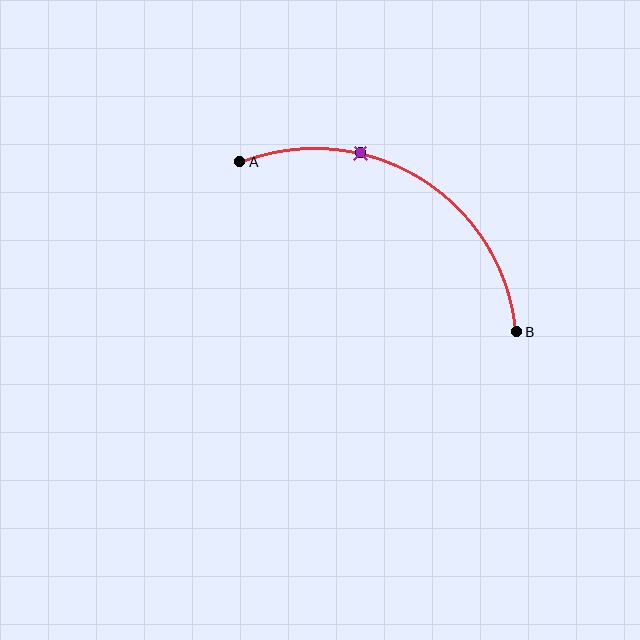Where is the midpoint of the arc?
The arc midpoint is the point on the curve farthest from the straight line joining A and B. It sits above that line.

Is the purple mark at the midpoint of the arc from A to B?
No. The purple mark lies on the arc but is closer to endpoint A. The arc midpoint would be at the point on the curve equidistant along the arc from both A and B.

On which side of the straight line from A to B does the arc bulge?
The arc bulges above the straight line connecting A and B.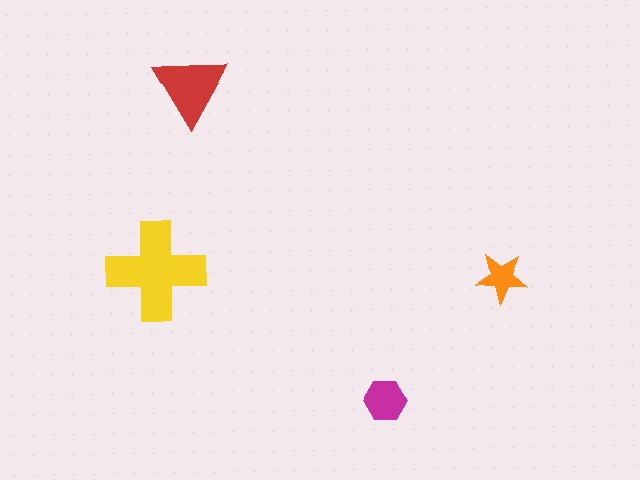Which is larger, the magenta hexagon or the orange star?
The magenta hexagon.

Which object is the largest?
The yellow cross.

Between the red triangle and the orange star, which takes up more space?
The red triangle.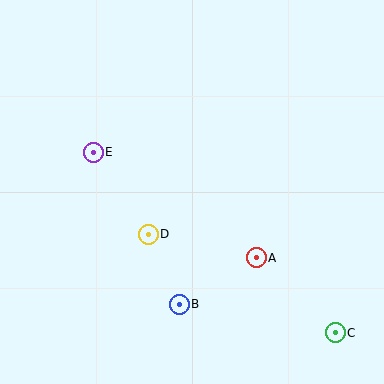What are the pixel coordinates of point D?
Point D is at (148, 234).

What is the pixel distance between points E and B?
The distance between E and B is 174 pixels.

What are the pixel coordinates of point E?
Point E is at (93, 152).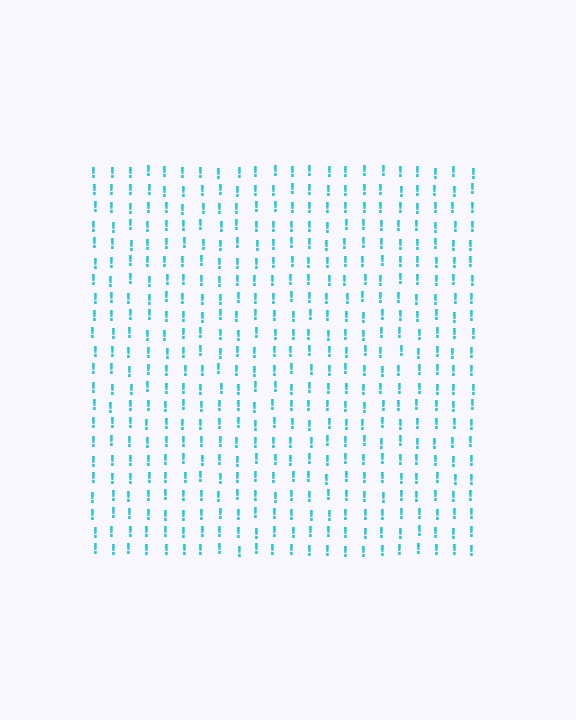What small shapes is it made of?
It is made of small exclamation marks.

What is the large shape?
The large shape is a square.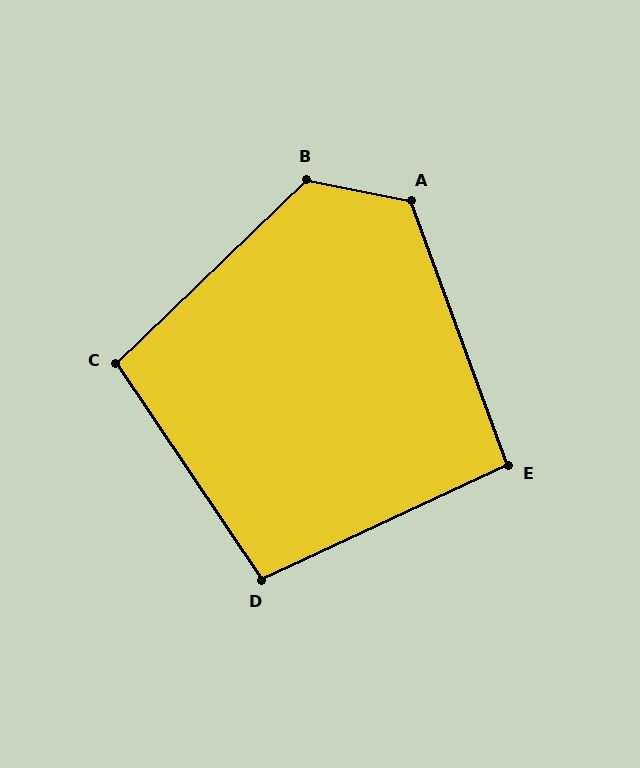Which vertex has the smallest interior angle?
E, at approximately 95 degrees.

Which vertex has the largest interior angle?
B, at approximately 125 degrees.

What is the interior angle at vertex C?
Approximately 100 degrees (obtuse).